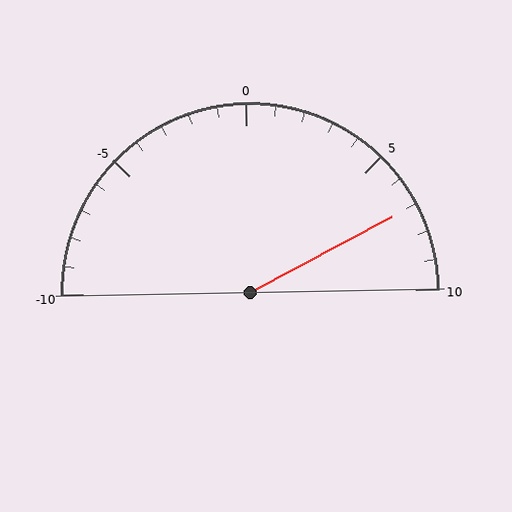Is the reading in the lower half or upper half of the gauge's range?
The reading is in the upper half of the range (-10 to 10).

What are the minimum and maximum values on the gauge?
The gauge ranges from -10 to 10.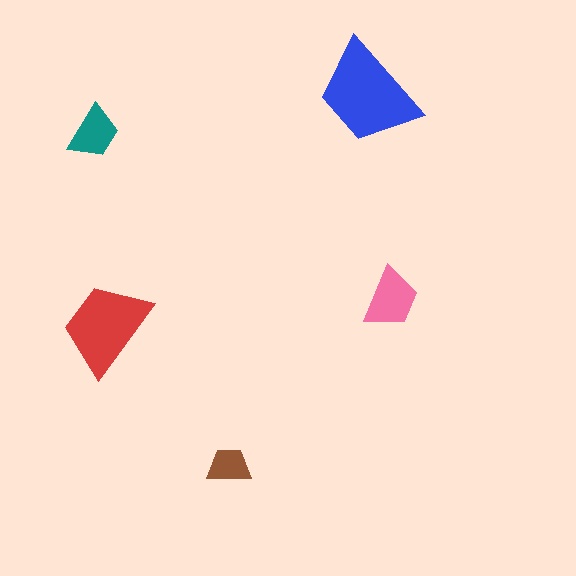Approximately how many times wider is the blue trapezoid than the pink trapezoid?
About 1.5 times wider.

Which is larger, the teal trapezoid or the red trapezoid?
The red one.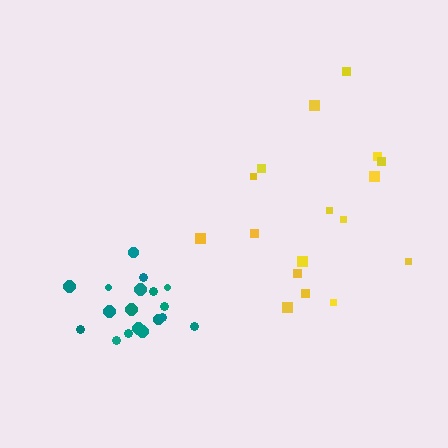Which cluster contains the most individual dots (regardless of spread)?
Teal (18).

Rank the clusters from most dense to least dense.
teal, yellow.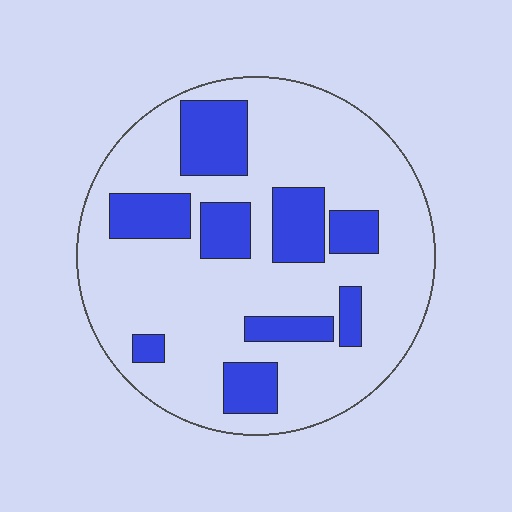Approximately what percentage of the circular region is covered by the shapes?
Approximately 25%.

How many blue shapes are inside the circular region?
9.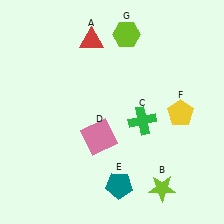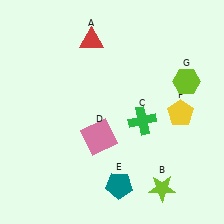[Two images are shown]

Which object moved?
The lime hexagon (G) moved right.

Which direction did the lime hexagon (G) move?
The lime hexagon (G) moved right.